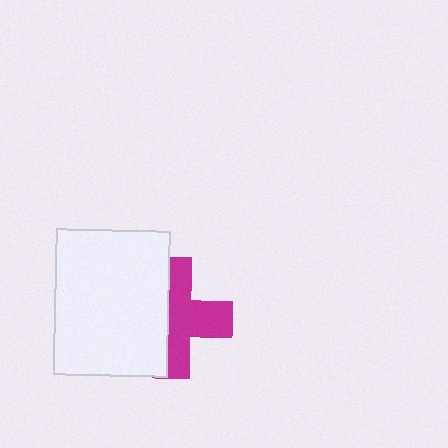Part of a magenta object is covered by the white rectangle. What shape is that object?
It is a cross.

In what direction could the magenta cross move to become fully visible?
The magenta cross could move right. That would shift it out from behind the white rectangle entirely.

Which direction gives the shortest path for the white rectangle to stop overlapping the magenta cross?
Moving left gives the shortest separation.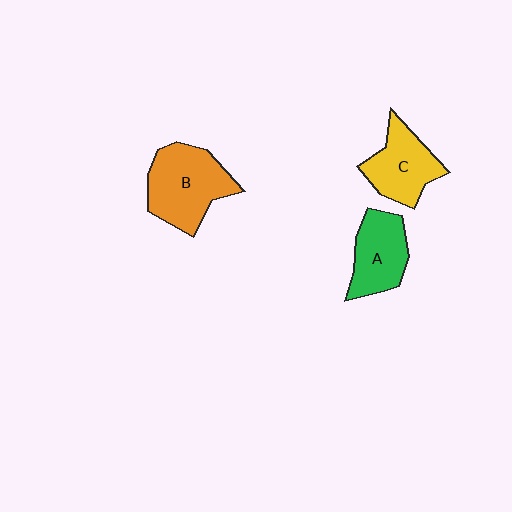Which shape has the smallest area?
Shape A (green).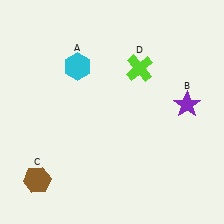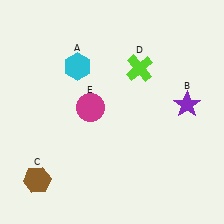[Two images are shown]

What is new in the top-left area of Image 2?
A magenta circle (E) was added in the top-left area of Image 2.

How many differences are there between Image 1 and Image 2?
There is 1 difference between the two images.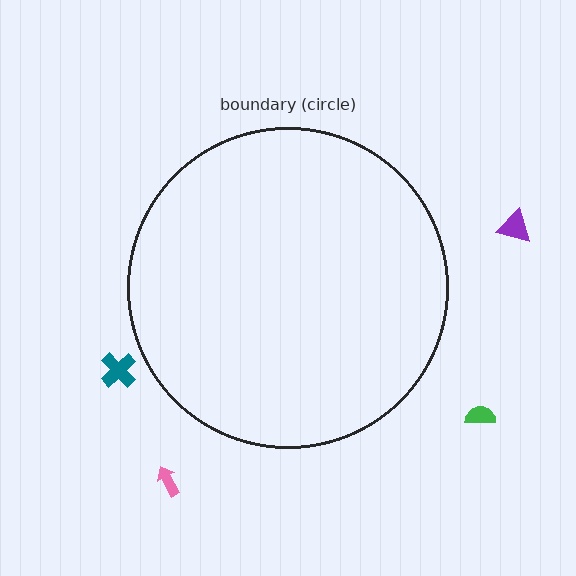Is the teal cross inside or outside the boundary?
Outside.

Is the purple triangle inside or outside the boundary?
Outside.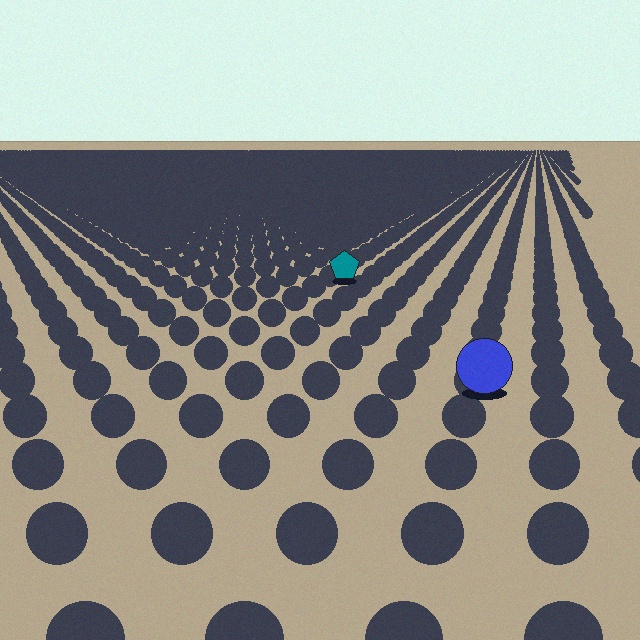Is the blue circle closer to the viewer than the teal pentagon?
Yes. The blue circle is closer — you can tell from the texture gradient: the ground texture is coarser near it.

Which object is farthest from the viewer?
The teal pentagon is farthest from the viewer. It appears smaller and the ground texture around it is denser.